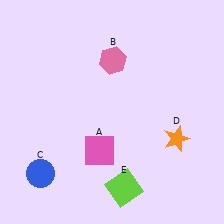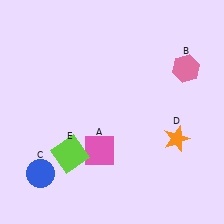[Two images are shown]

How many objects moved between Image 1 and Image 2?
2 objects moved between the two images.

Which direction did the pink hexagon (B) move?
The pink hexagon (B) moved right.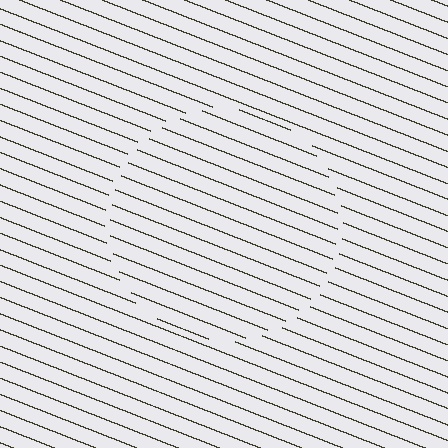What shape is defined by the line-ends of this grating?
An illusory circle. The interior of the shape contains the same grating, shifted by half a period — the contour is defined by the phase discontinuity where line-ends from the inner and outer gratings abut.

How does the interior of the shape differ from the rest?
The interior of the shape contains the same grating, shifted by half a period — the contour is defined by the phase discontinuity where line-ends from the inner and outer gratings abut.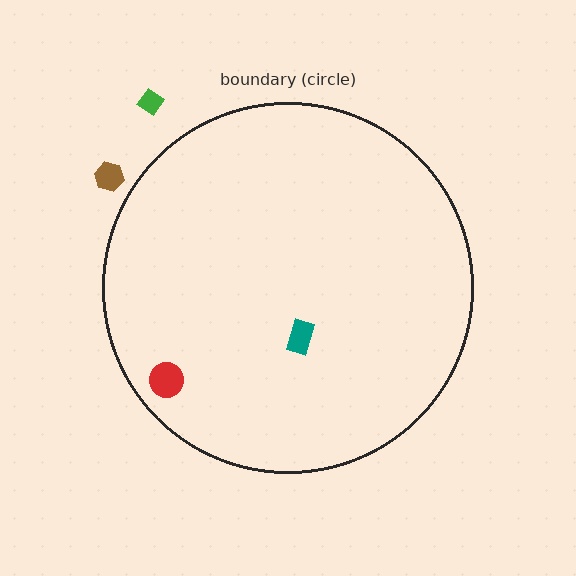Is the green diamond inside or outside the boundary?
Outside.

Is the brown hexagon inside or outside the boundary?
Outside.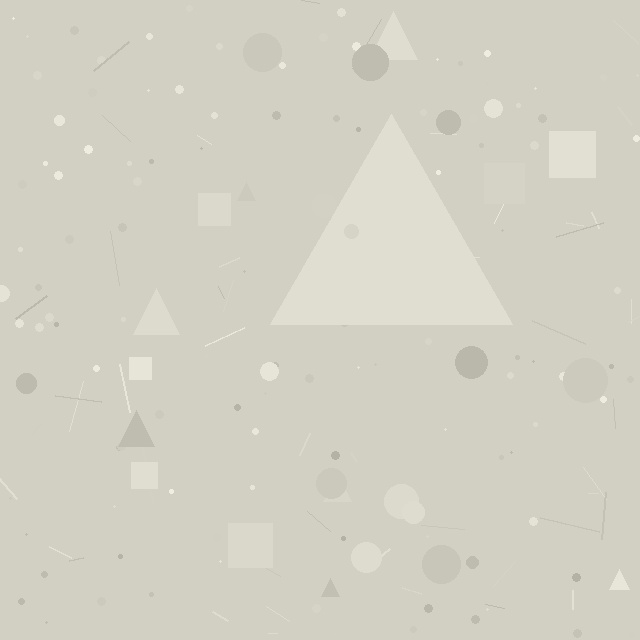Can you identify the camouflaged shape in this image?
The camouflaged shape is a triangle.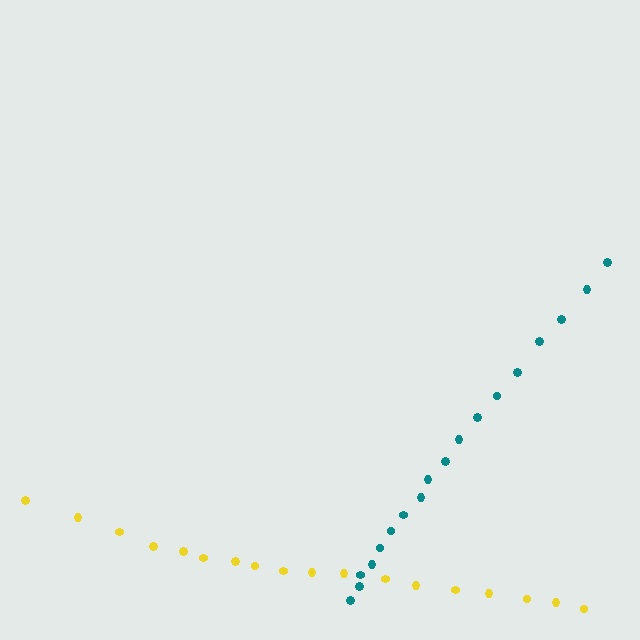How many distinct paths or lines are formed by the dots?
There are 2 distinct paths.